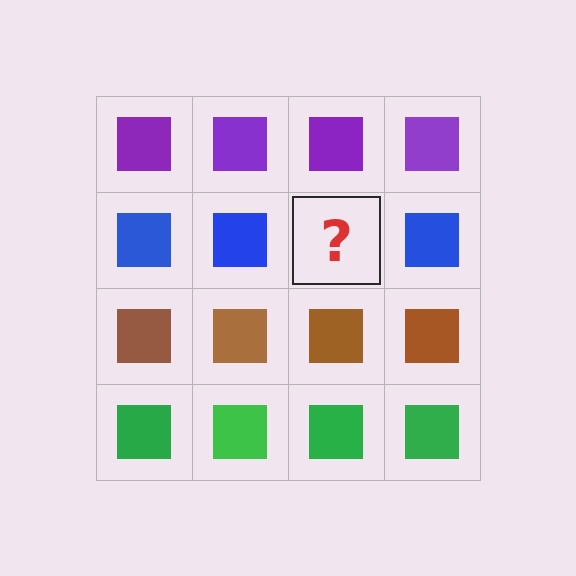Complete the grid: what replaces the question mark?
The question mark should be replaced with a blue square.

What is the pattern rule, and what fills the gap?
The rule is that each row has a consistent color. The gap should be filled with a blue square.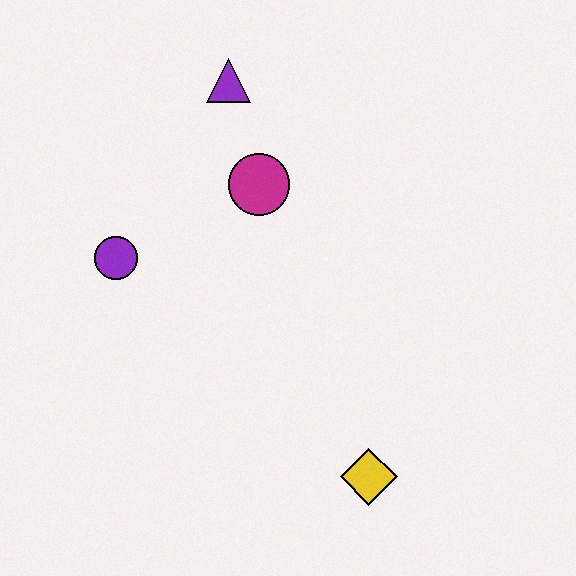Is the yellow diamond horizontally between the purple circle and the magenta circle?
No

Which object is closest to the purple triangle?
The magenta circle is closest to the purple triangle.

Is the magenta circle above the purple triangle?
No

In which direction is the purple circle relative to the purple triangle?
The purple circle is below the purple triangle.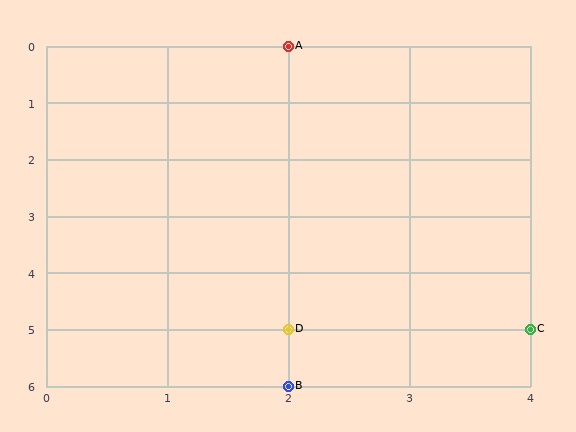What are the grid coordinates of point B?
Point B is at grid coordinates (2, 6).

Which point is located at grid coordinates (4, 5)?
Point C is at (4, 5).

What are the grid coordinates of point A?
Point A is at grid coordinates (2, 0).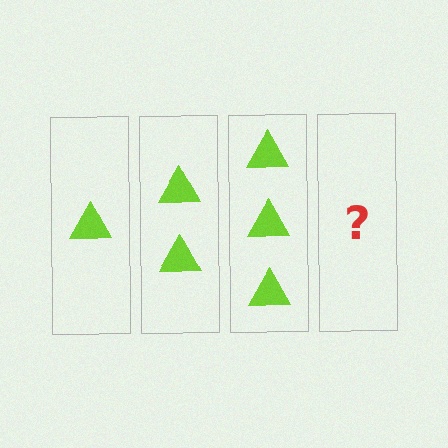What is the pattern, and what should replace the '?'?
The pattern is that each step adds one more triangle. The '?' should be 4 triangles.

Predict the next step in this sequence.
The next step is 4 triangles.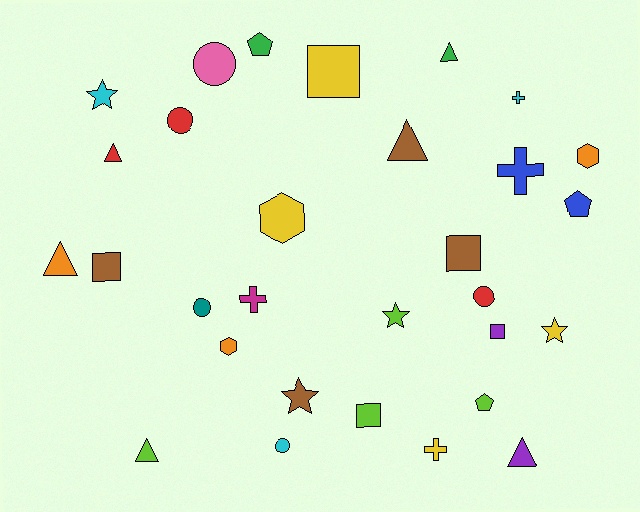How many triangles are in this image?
There are 6 triangles.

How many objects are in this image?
There are 30 objects.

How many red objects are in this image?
There are 3 red objects.